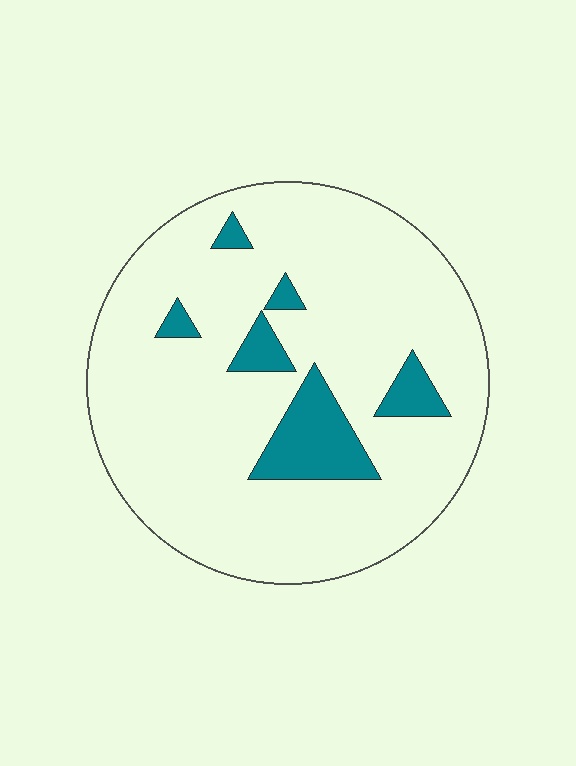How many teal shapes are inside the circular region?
6.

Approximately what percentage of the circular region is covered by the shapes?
Approximately 10%.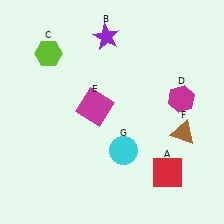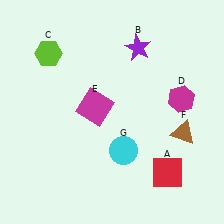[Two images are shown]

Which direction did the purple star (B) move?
The purple star (B) moved right.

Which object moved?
The purple star (B) moved right.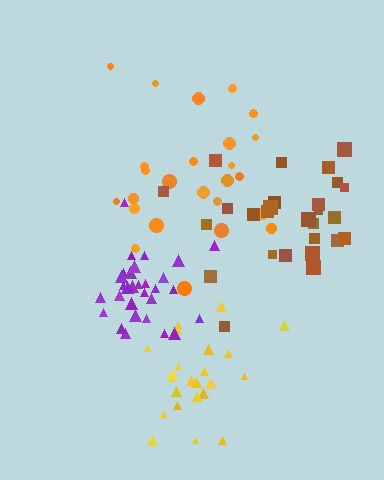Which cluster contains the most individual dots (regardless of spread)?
Purple (31).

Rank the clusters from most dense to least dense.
purple, yellow, orange, brown.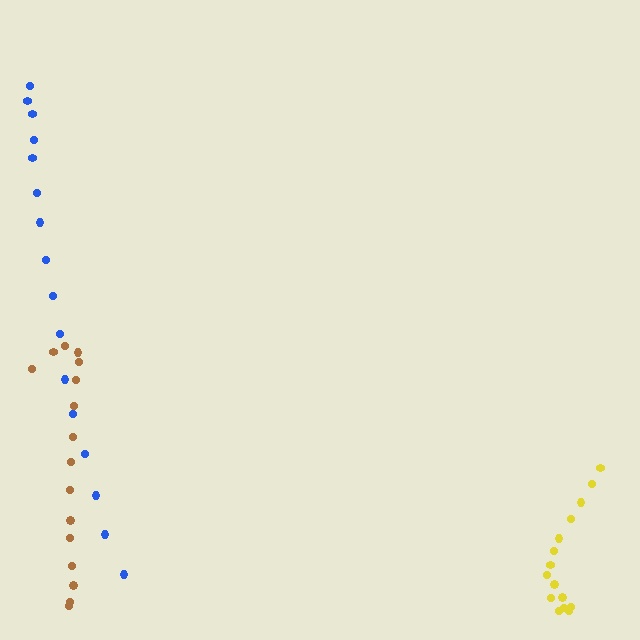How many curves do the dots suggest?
There are 3 distinct paths.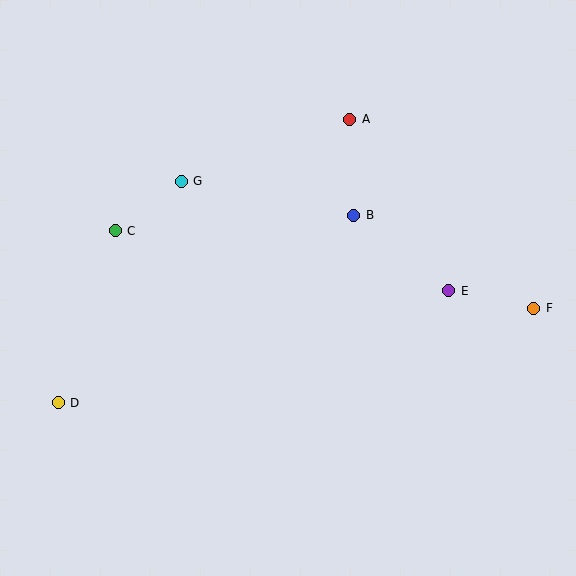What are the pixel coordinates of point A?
Point A is at (350, 119).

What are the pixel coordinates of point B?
Point B is at (354, 215).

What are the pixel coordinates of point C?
Point C is at (115, 231).